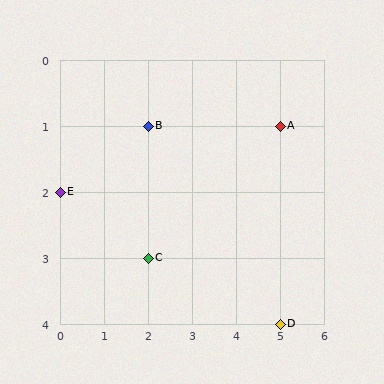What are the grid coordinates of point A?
Point A is at grid coordinates (5, 1).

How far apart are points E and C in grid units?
Points E and C are 2 columns and 1 row apart (about 2.2 grid units diagonally).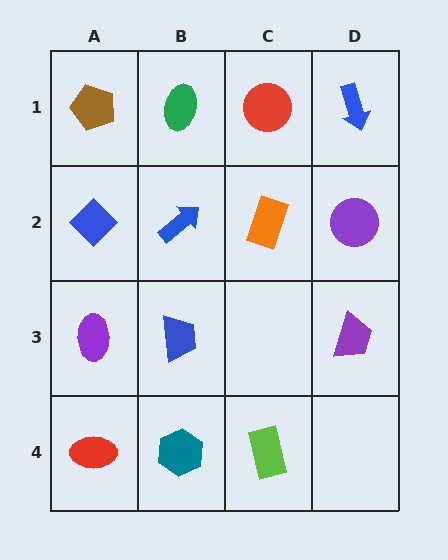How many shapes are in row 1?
4 shapes.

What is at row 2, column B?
A blue arrow.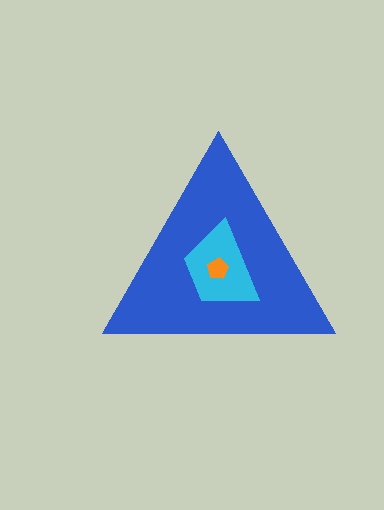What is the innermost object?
The orange pentagon.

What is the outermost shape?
The blue triangle.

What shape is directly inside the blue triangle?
The cyan trapezoid.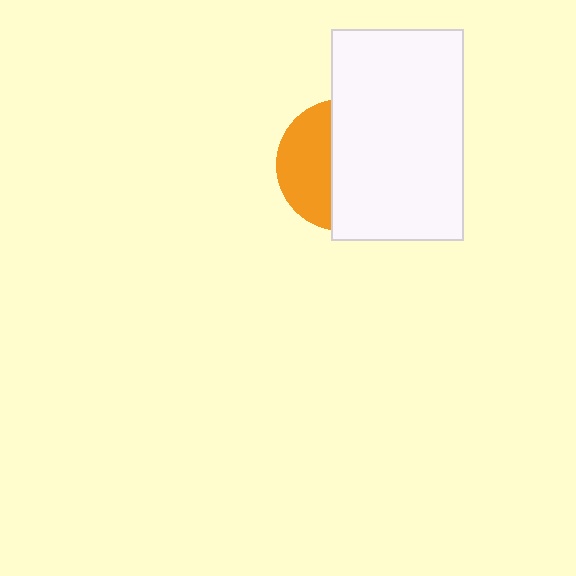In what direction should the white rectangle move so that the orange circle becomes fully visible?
The white rectangle should move right. That is the shortest direction to clear the overlap and leave the orange circle fully visible.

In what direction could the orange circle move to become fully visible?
The orange circle could move left. That would shift it out from behind the white rectangle entirely.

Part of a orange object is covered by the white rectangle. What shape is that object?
It is a circle.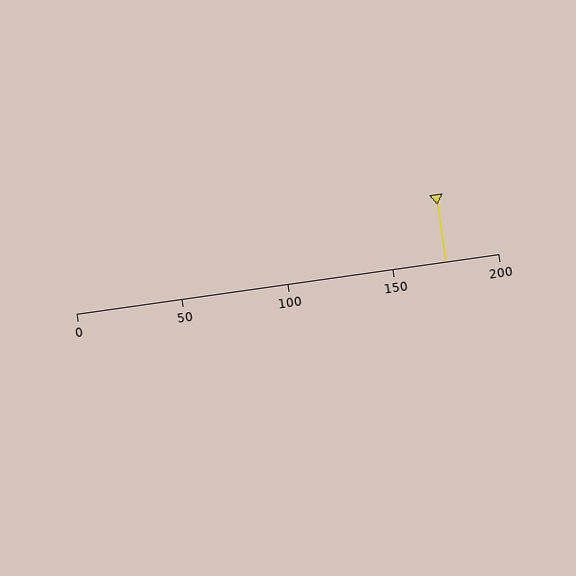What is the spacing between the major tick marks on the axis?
The major ticks are spaced 50 apart.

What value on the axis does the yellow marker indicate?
The marker indicates approximately 175.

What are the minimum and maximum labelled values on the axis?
The axis runs from 0 to 200.